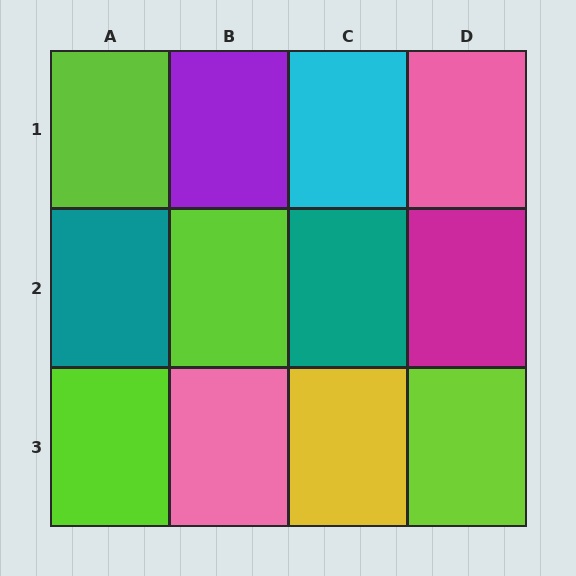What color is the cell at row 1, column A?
Lime.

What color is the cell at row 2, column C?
Teal.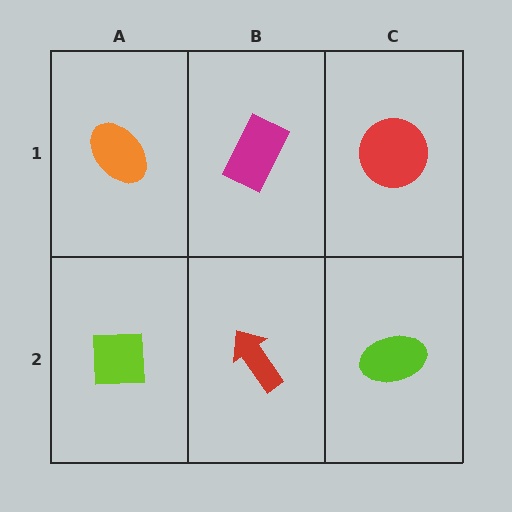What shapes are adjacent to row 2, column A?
An orange ellipse (row 1, column A), a red arrow (row 2, column B).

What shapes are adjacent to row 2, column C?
A red circle (row 1, column C), a red arrow (row 2, column B).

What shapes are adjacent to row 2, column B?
A magenta rectangle (row 1, column B), a lime square (row 2, column A), a lime ellipse (row 2, column C).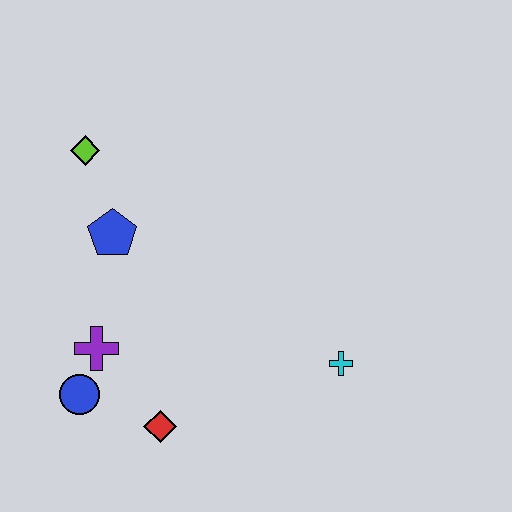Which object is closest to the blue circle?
The purple cross is closest to the blue circle.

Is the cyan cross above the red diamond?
Yes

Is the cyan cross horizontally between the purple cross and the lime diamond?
No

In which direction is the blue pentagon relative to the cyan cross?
The blue pentagon is to the left of the cyan cross.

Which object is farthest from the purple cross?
The cyan cross is farthest from the purple cross.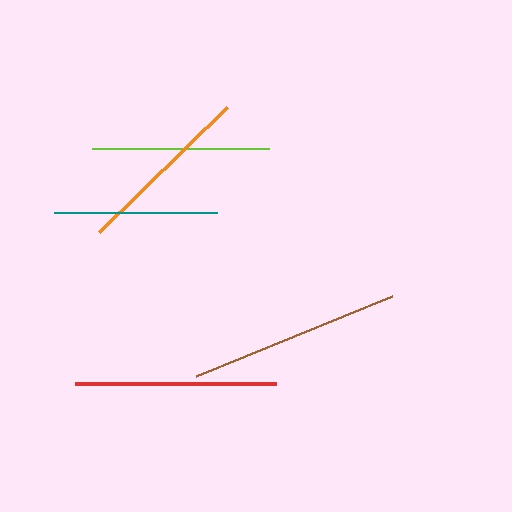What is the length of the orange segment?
The orange segment is approximately 179 pixels long.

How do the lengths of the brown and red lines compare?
The brown and red lines are approximately the same length.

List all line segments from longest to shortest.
From longest to shortest: brown, red, orange, lime, teal.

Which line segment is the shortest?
The teal line is the shortest at approximately 163 pixels.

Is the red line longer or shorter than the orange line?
The red line is longer than the orange line.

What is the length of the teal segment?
The teal segment is approximately 163 pixels long.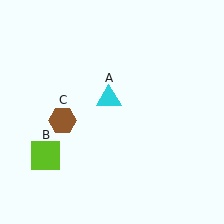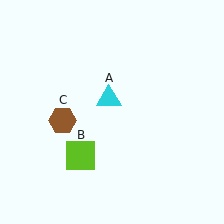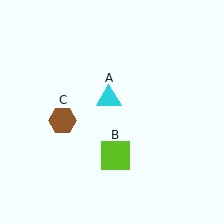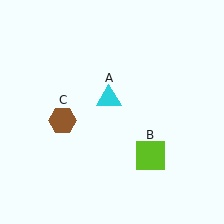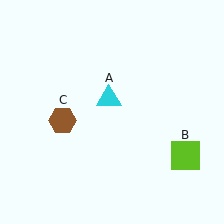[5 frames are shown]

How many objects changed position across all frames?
1 object changed position: lime square (object B).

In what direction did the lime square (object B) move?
The lime square (object B) moved right.